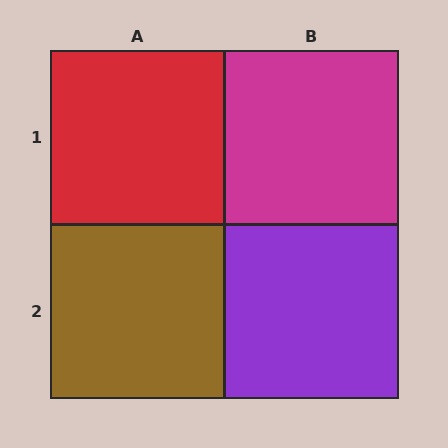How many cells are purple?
1 cell is purple.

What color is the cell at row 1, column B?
Magenta.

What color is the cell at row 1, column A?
Red.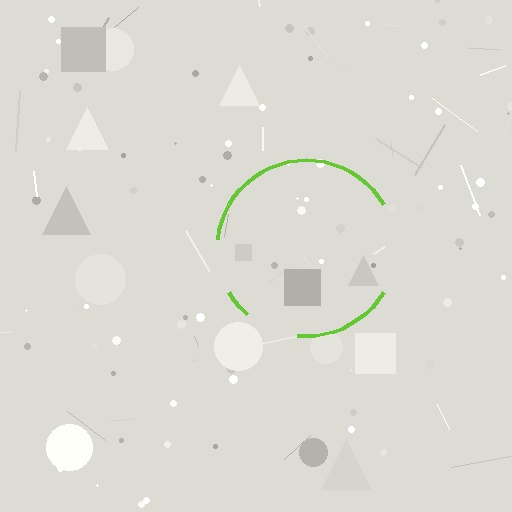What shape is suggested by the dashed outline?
The dashed outline suggests a circle.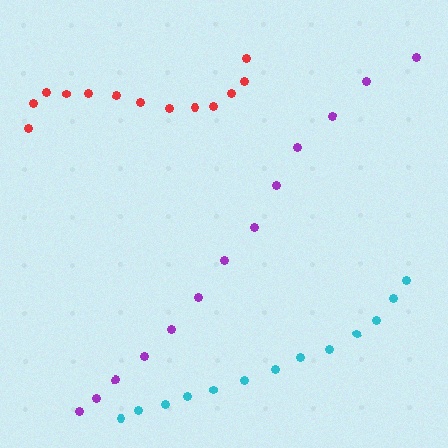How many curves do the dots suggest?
There are 3 distinct paths.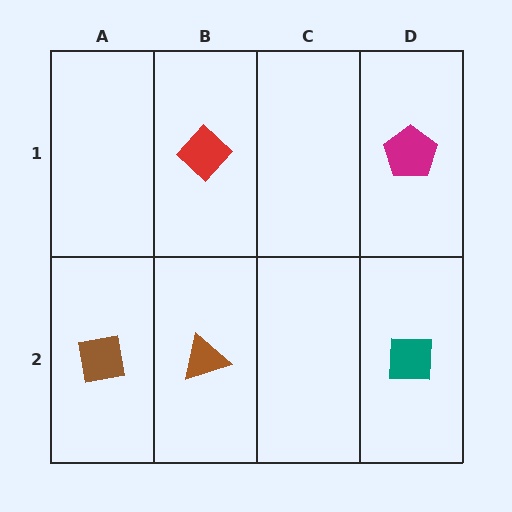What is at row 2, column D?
A teal square.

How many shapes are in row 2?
3 shapes.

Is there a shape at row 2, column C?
No, that cell is empty.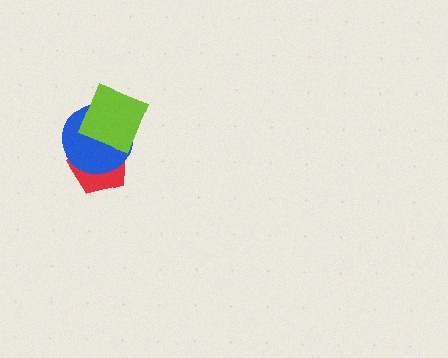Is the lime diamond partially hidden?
No, no other shape covers it.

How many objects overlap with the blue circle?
2 objects overlap with the blue circle.